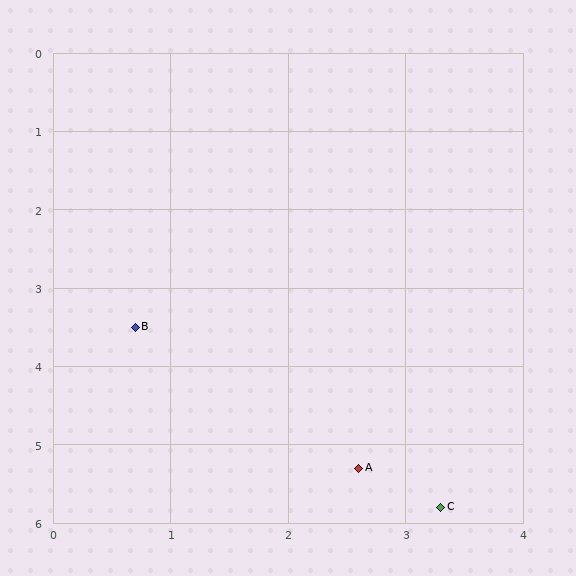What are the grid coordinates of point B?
Point B is at approximately (0.7, 3.5).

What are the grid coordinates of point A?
Point A is at approximately (2.6, 5.3).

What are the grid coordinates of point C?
Point C is at approximately (3.3, 5.8).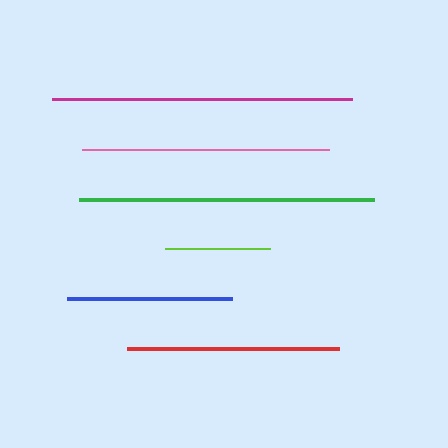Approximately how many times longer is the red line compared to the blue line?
The red line is approximately 1.3 times the length of the blue line.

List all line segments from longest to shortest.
From longest to shortest: magenta, green, pink, red, blue, lime.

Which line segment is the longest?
The magenta line is the longest at approximately 300 pixels.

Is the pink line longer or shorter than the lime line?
The pink line is longer than the lime line.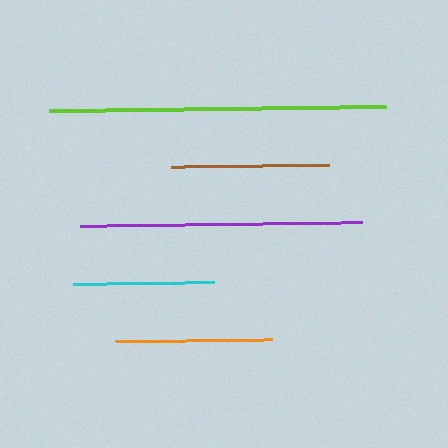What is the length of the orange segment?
The orange segment is approximately 157 pixels long.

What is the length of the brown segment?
The brown segment is approximately 158 pixels long.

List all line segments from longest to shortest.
From longest to shortest: lime, purple, brown, orange, cyan.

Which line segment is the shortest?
The cyan line is the shortest at approximately 141 pixels.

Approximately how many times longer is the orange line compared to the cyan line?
The orange line is approximately 1.1 times the length of the cyan line.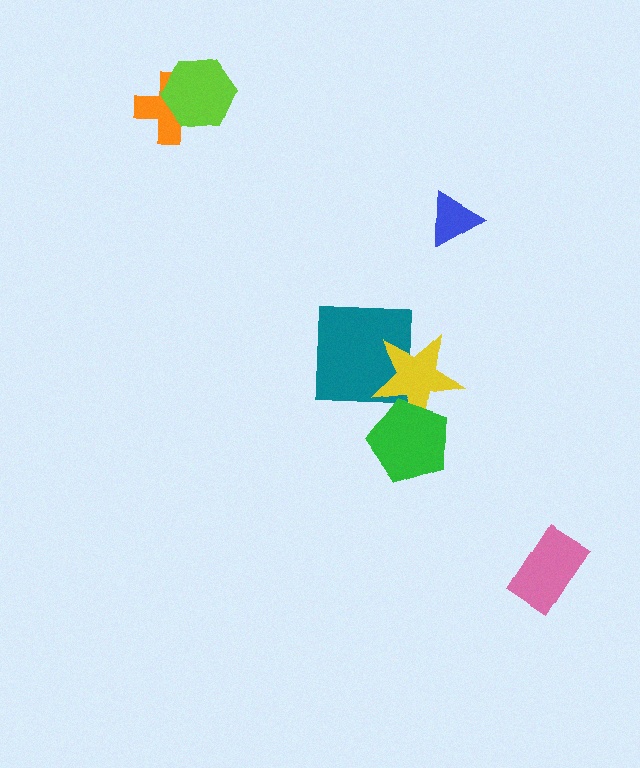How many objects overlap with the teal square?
1 object overlaps with the teal square.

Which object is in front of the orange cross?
The lime hexagon is in front of the orange cross.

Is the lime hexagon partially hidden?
No, no other shape covers it.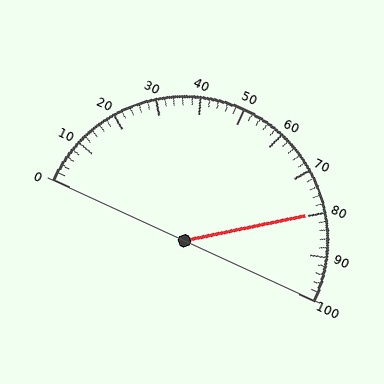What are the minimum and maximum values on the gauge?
The gauge ranges from 0 to 100.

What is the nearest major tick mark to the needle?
The nearest major tick mark is 80.